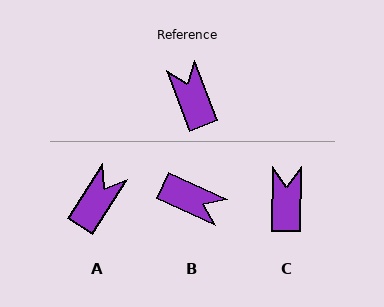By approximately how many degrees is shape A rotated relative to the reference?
Approximately 54 degrees clockwise.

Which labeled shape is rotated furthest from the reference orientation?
B, about 135 degrees away.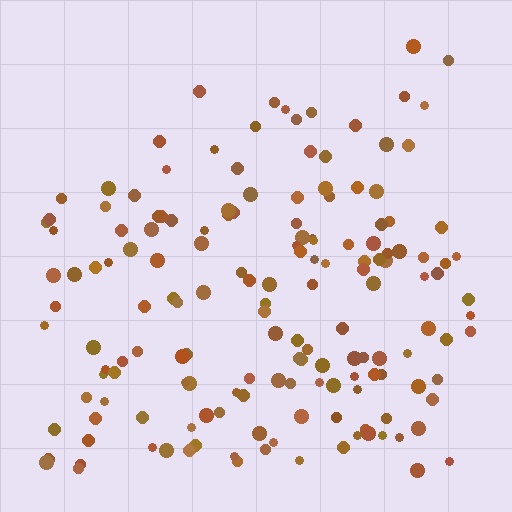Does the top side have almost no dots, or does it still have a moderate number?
Still a moderate number, just noticeably fewer than the bottom.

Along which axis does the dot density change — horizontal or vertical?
Vertical.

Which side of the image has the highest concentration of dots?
The bottom.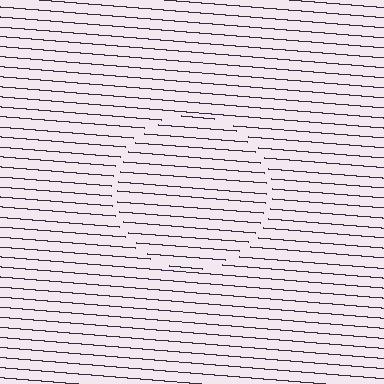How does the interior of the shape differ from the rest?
The interior of the shape contains the same grating, shifted by half a period — the contour is defined by the phase discontinuity where line-ends from the inner and outer gratings abut.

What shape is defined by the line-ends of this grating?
An illusory circle. The interior of the shape contains the same grating, shifted by half a period — the contour is defined by the phase discontinuity where line-ends from the inner and outer gratings abut.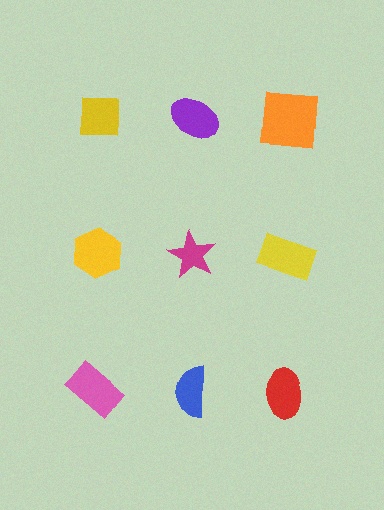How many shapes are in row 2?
3 shapes.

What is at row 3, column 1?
A pink rectangle.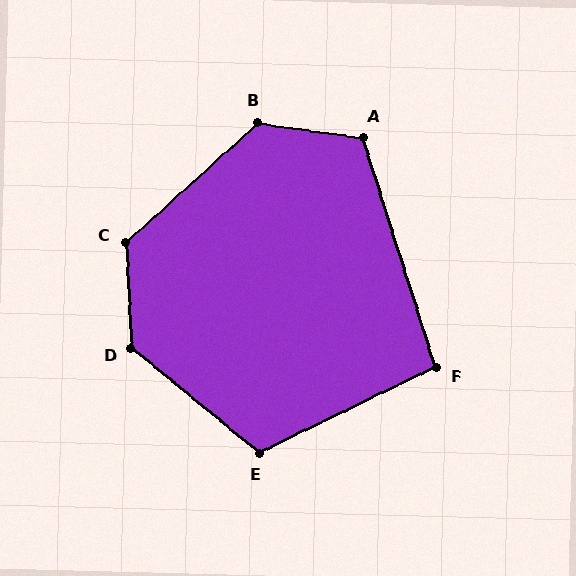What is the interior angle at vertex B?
Approximately 130 degrees (obtuse).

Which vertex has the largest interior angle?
D, at approximately 132 degrees.